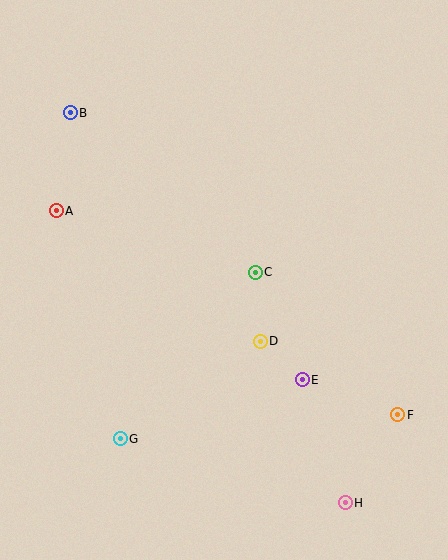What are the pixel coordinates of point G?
Point G is at (120, 439).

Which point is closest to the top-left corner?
Point B is closest to the top-left corner.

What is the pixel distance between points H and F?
The distance between H and F is 103 pixels.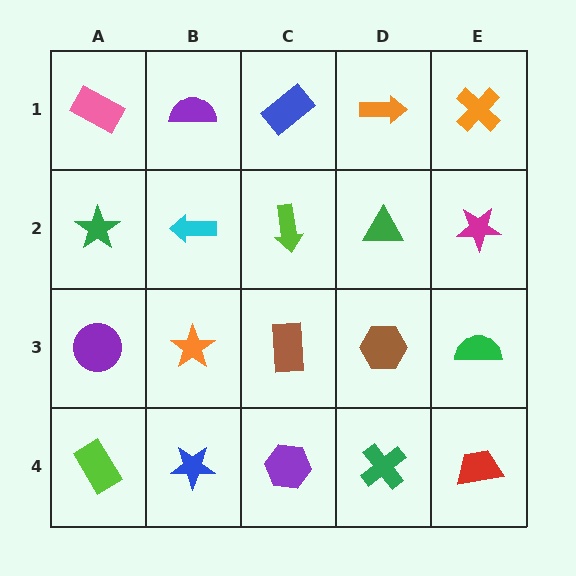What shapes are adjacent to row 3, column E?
A magenta star (row 2, column E), a red trapezoid (row 4, column E), a brown hexagon (row 3, column D).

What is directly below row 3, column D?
A green cross.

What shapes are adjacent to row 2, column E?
An orange cross (row 1, column E), a green semicircle (row 3, column E), a green triangle (row 2, column D).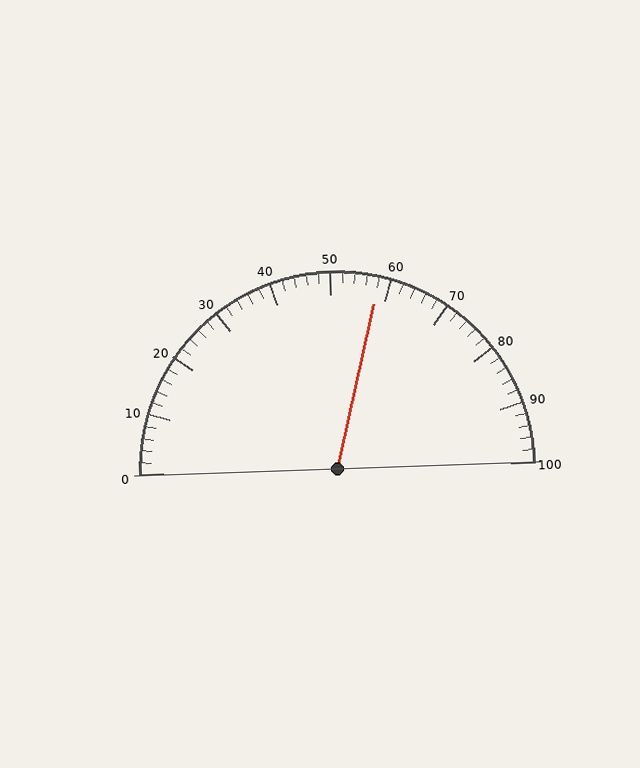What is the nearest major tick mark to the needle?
The nearest major tick mark is 60.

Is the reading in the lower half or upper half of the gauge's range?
The reading is in the upper half of the range (0 to 100).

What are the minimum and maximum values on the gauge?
The gauge ranges from 0 to 100.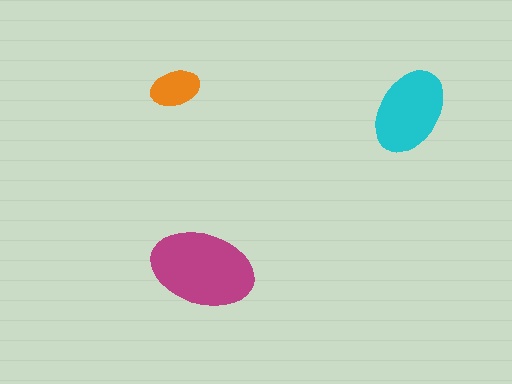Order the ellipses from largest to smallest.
the magenta one, the cyan one, the orange one.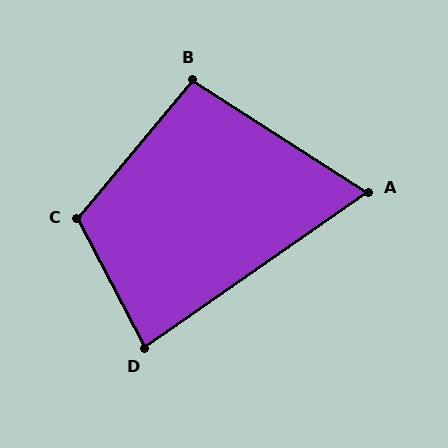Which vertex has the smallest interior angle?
A, at approximately 68 degrees.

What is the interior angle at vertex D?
Approximately 83 degrees (acute).